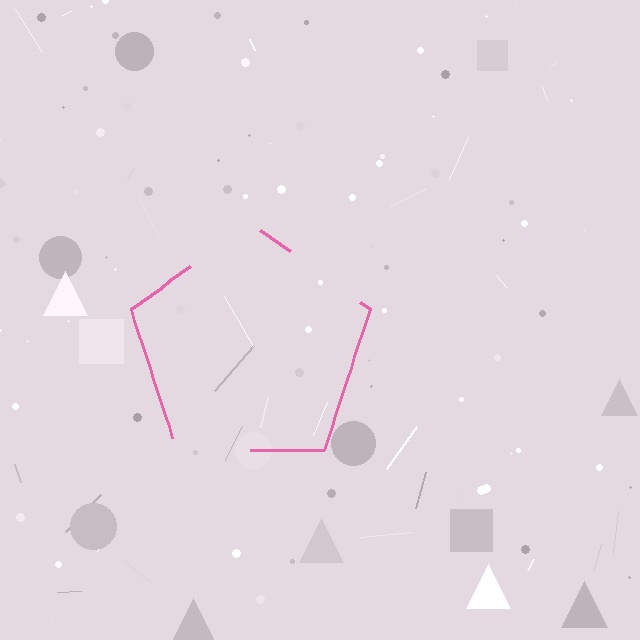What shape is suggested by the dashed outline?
The dashed outline suggests a pentagon.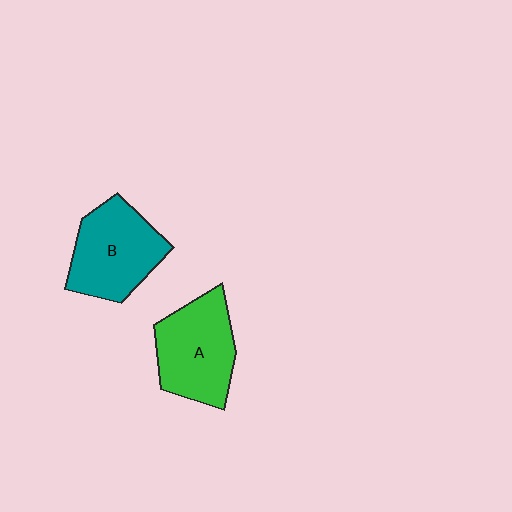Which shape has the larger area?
Shape B (teal).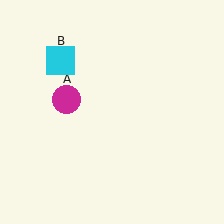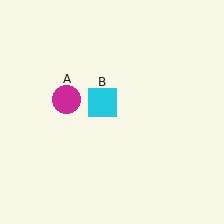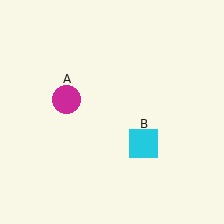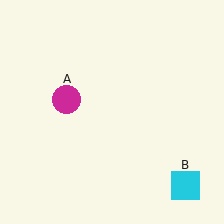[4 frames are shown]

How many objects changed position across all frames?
1 object changed position: cyan square (object B).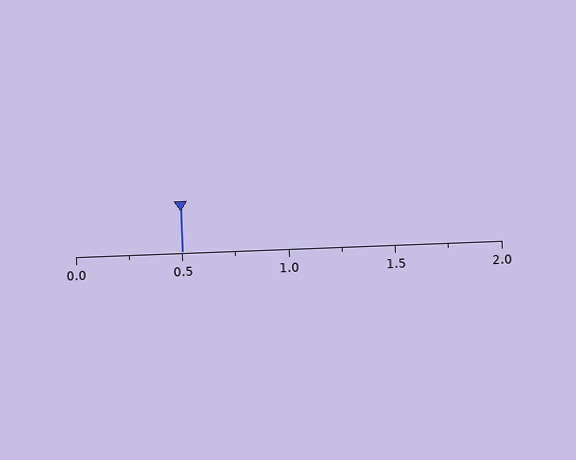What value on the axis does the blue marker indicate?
The marker indicates approximately 0.5.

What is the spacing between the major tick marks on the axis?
The major ticks are spaced 0.5 apart.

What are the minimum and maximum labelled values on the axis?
The axis runs from 0.0 to 2.0.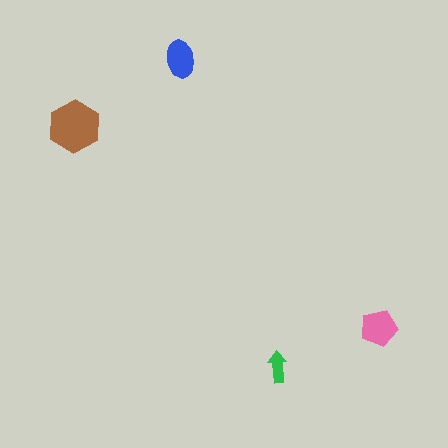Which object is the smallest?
The green arrow.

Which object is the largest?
The brown hexagon.